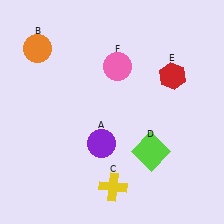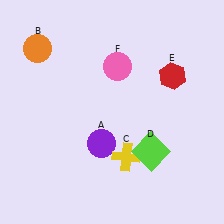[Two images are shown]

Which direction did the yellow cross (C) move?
The yellow cross (C) moved up.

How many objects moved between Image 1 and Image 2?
1 object moved between the two images.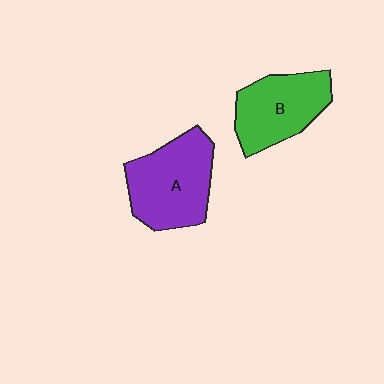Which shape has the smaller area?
Shape B (green).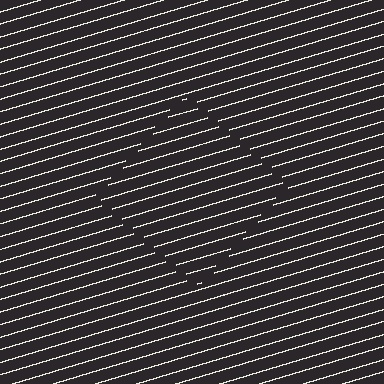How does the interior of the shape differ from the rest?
The interior of the shape contains the same grating, shifted by half a period — the contour is defined by the phase discontinuity where line-ends from the inner and outer gratings abut.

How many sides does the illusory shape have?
4 sides — the line-ends trace a square.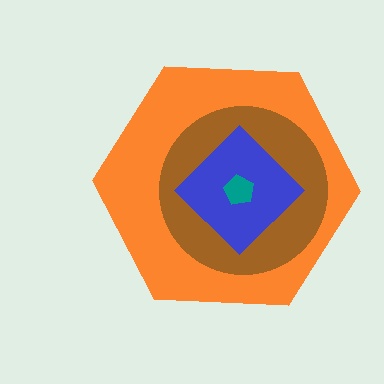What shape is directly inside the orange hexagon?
The brown circle.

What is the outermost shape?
The orange hexagon.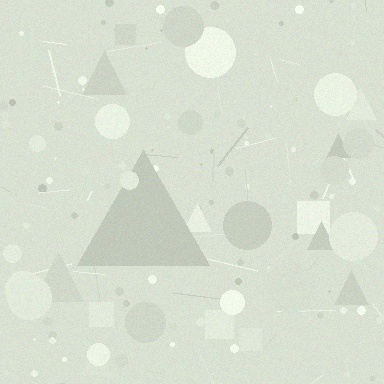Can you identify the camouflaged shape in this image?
The camouflaged shape is a triangle.